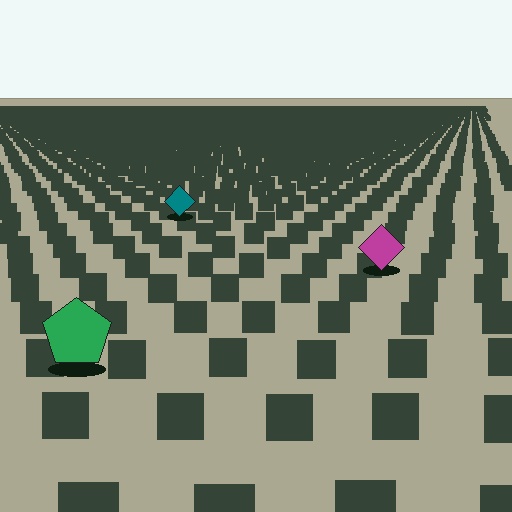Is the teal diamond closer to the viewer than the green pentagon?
No. The green pentagon is closer — you can tell from the texture gradient: the ground texture is coarser near it.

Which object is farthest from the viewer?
The teal diamond is farthest from the viewer. It appears smaller and the ground texture around it is denser.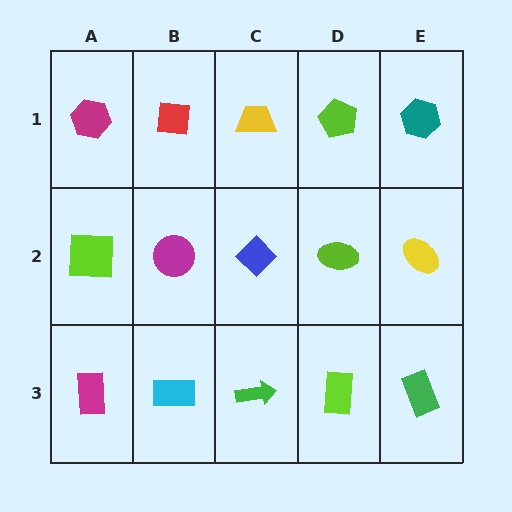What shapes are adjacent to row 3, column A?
A lime square (row 2, column A), a cyan rectangle (row 3, column B).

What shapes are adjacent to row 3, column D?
A lime ellipse (row 2, column D), a green arrow (row 3, column C), a green rectangle (row 3, column E).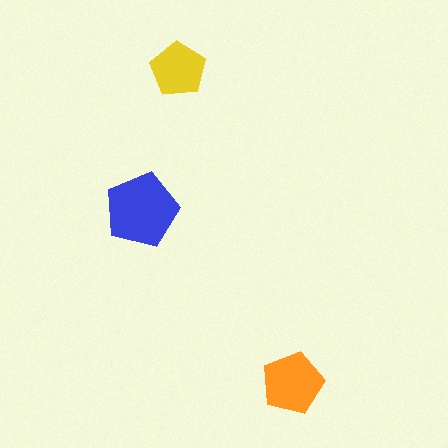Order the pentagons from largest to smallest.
the blue one, the orange one, the yellow one.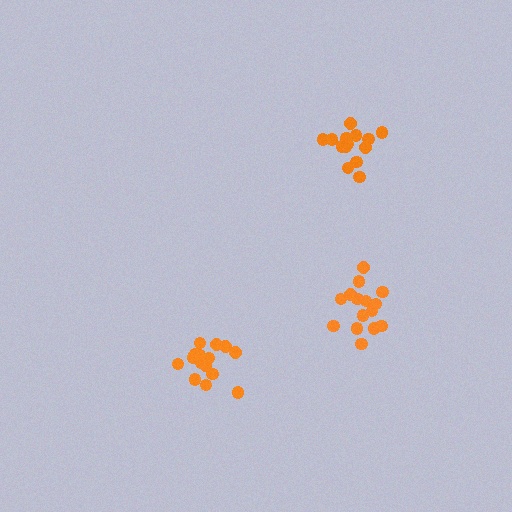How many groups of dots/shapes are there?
There are 3 groups.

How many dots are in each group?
Group 1: 15 dots, Group 2: 15 dots, Group 3: 14 dots (44 total).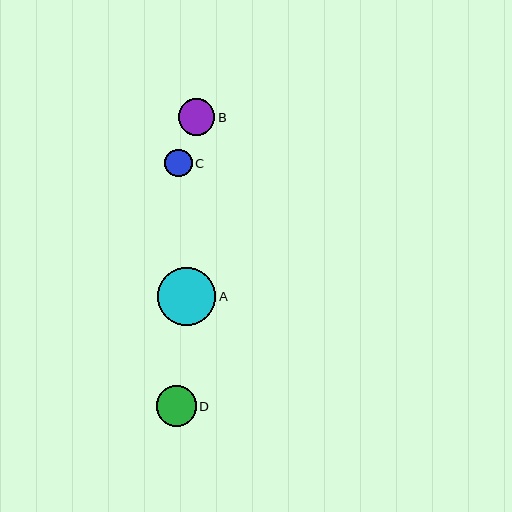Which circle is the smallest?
Circle C is the smallest with a size of approximately 28 pixels.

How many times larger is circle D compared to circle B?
Circle D is approximately 1.1 times the size of circle B.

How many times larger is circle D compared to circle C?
Circle D is approximately 1.5 times the size of circle C.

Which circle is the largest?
Circle A is the largest with a size of approximately 58 pixels.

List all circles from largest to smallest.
From largest to smallest: A, D, B, C.